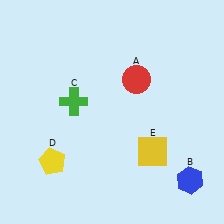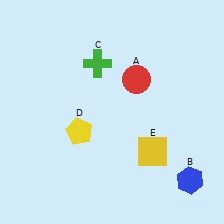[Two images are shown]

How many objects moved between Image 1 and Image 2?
2 objects moved between the two images.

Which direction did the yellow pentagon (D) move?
The yellow pentagon (D) moved up.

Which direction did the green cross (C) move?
The green cross (C) moved up.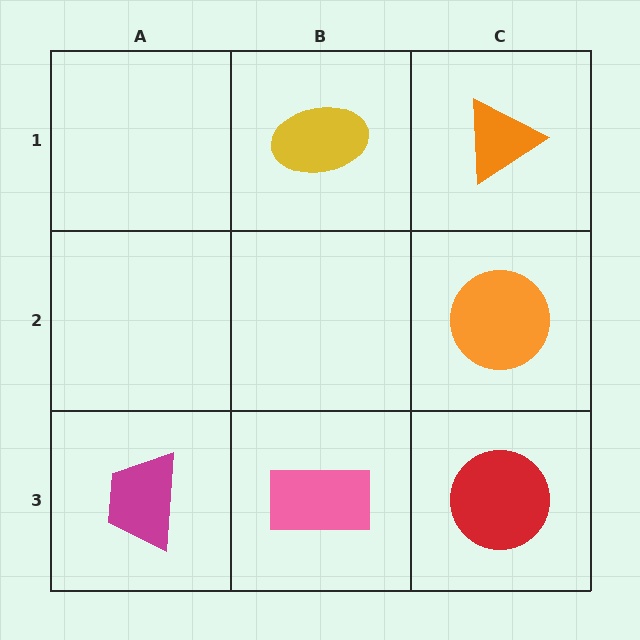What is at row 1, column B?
A yellow ellipse.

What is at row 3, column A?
A magenta trapezoid.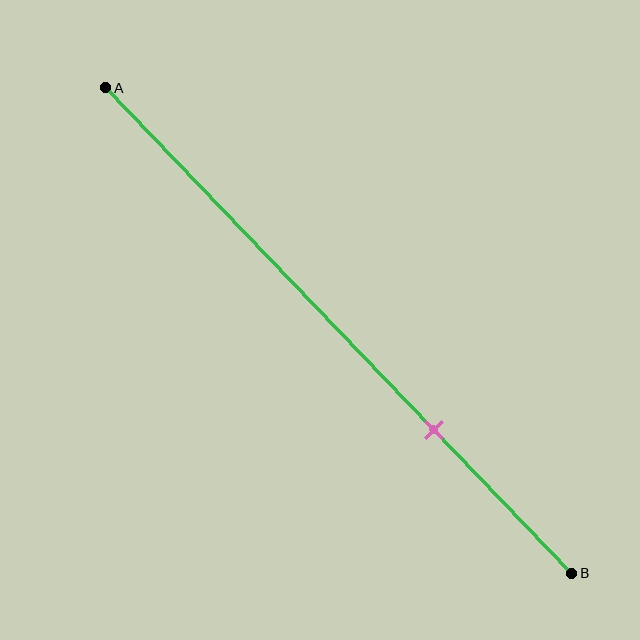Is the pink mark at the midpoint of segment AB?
No, the mark is at about 70% from A, not at the 50% midpoint.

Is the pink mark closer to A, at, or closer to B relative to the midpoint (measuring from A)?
The pink mark is closer to point B than the midpoint of segment AB.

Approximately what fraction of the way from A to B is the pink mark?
The pink mark is approximately 70% of the way from A to B.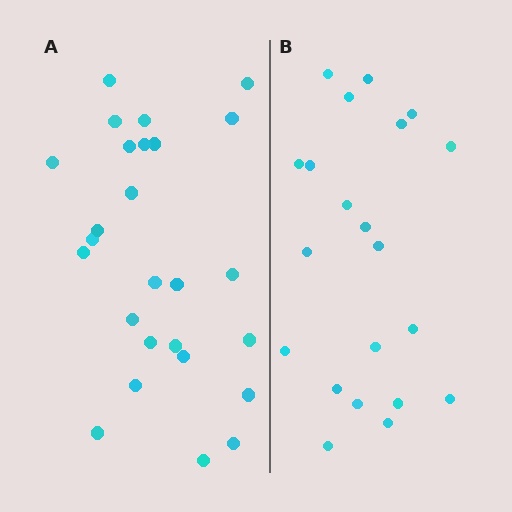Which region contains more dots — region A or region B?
Region A (the left region) has more dots.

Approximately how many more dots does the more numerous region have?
Region A has about 5 more dots than region B.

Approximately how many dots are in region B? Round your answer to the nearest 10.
About 20 dots. (The exact count is 21, which rounds to 20.)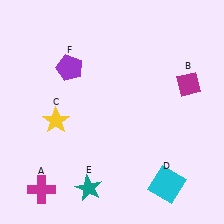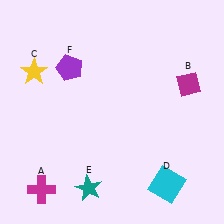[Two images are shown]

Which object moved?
The yellow star (C) moved up.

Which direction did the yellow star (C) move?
The yellow star (C) moved up.